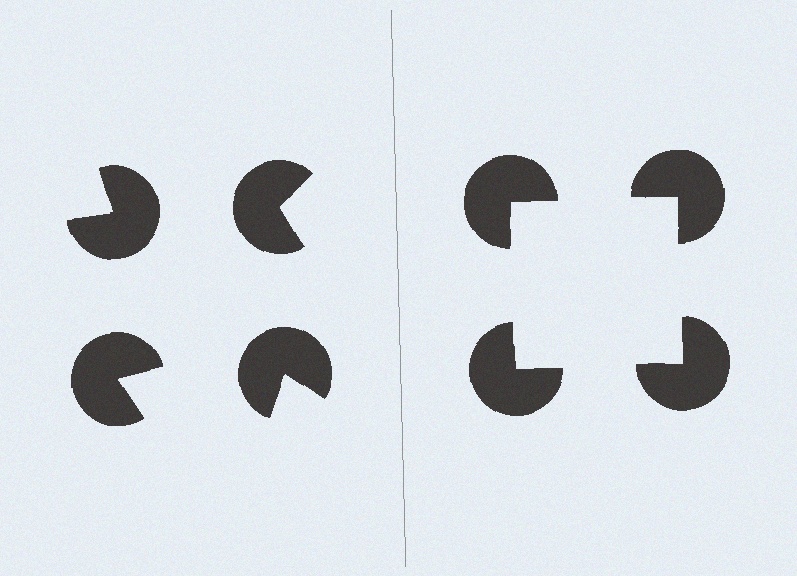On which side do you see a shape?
An illusory square appears on the right side. On the left side the wedge cuts are rotated, so no coherent shape forms.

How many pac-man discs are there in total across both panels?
8 — 4 on each side.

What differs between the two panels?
The pac-man discs are positioned identically on both sides; only the wedge orientations differ. On the right they align to a square; on the left they are misaligned.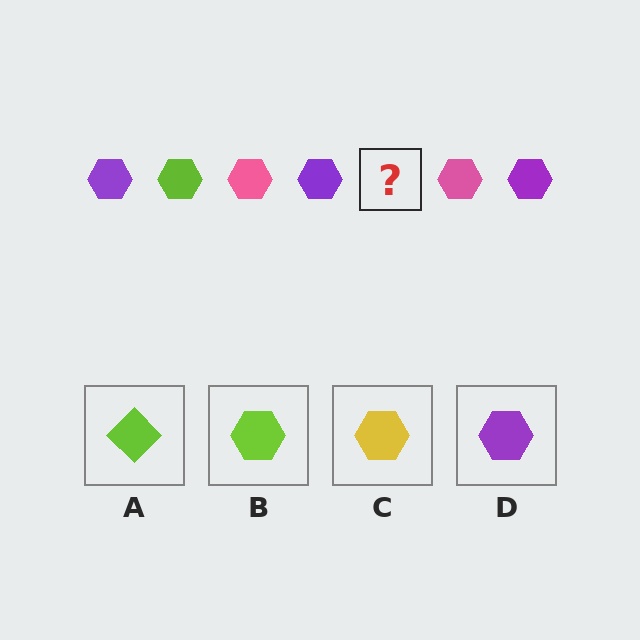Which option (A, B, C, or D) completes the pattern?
B.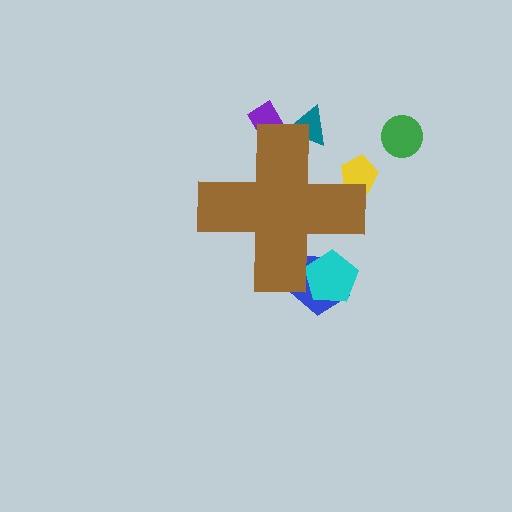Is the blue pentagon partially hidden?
Yes, the blue pentagon is partially hidden behind the brown cross.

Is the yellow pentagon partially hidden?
Yes, the yellow pentagon is partially hidden behind the brown cross.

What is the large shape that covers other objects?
A brown cross.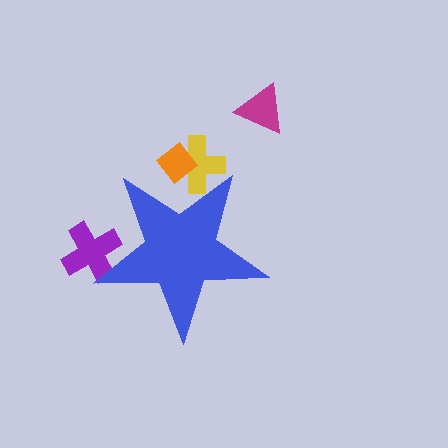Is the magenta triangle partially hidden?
No, the magenta triangle is fully visible.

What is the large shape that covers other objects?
A blue star.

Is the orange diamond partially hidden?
Yes, the orange diamond is partially hidden behind the blue star.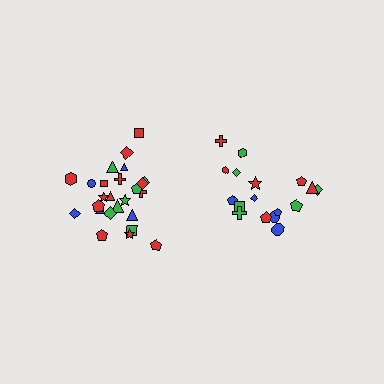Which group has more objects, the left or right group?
The left group.